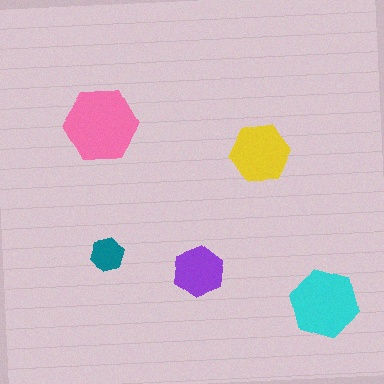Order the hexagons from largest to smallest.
the pink one, the cyan one, the yellow one, the purple one, the teal one.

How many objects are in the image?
There are 5 objects in the image.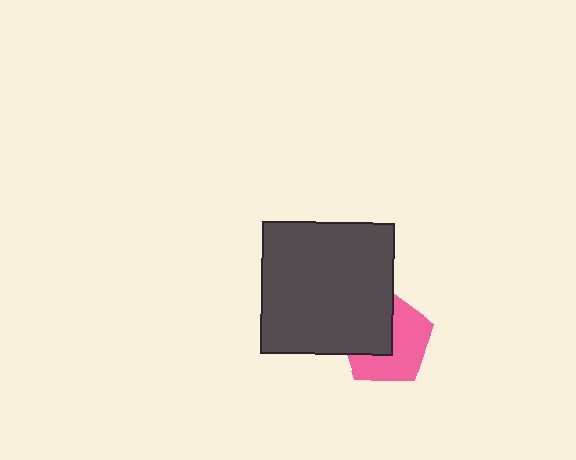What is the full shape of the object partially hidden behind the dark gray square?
The partially hidden object is a pink pentagon.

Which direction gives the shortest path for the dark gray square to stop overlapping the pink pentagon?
Moving toward the upper-left gives the shortest separation.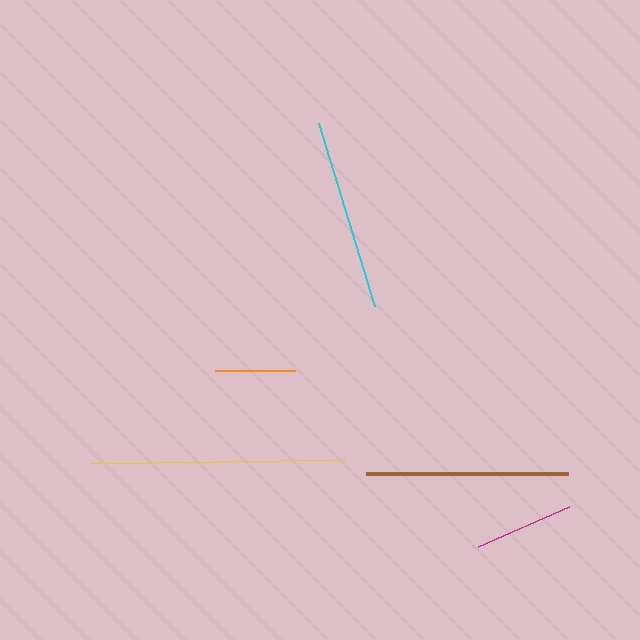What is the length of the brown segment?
The brown segment is approximately 202 pixels long.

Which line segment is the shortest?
The orange line is the shortest at approximately 80 pixels.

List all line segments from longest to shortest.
From longest to shortest: yellow, brown, cyan, magenta, orange.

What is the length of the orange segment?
The orange segment is approximately 80 pixels long.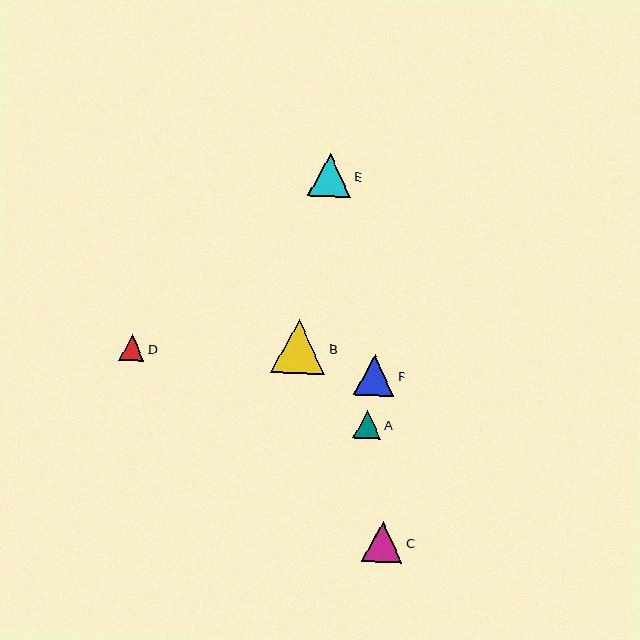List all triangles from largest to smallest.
From largest to smallest: B, E, C, F, A, D.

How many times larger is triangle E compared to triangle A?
Triangle E is approximately 1.5 times the size of triangle A.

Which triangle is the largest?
Triangle B is the largest with a size of approximately 54 pixels.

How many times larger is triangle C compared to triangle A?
Triangle C is approximately 1.5 times the size of triangle A.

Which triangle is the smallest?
Triangle D is the smallest with a size of approximately 25 pixels.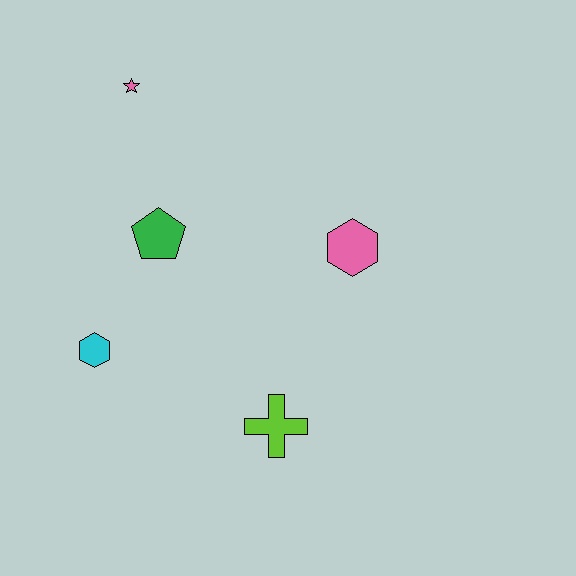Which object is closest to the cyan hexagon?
The green pentagon is closest to the cyan hexagon.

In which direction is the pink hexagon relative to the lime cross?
The pink hexagon is above the lime cross.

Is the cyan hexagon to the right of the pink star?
No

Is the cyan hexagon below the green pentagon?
Yes